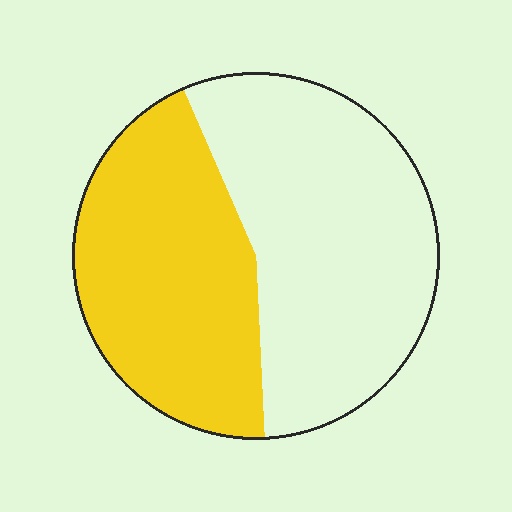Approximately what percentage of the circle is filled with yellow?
Approximately 45%.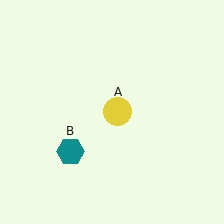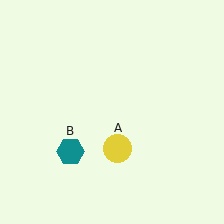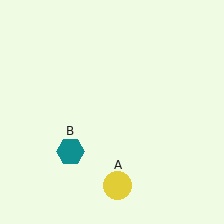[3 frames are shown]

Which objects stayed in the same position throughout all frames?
Teal hexagon (object B) remained stationary.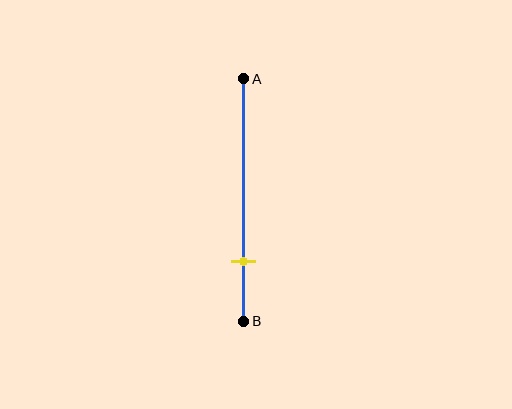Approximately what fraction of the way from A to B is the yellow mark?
The yellow mark is approximately 75% of the way from A to B.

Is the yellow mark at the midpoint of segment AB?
No, the mark is at about 75% from A, not at the 50% midpoint.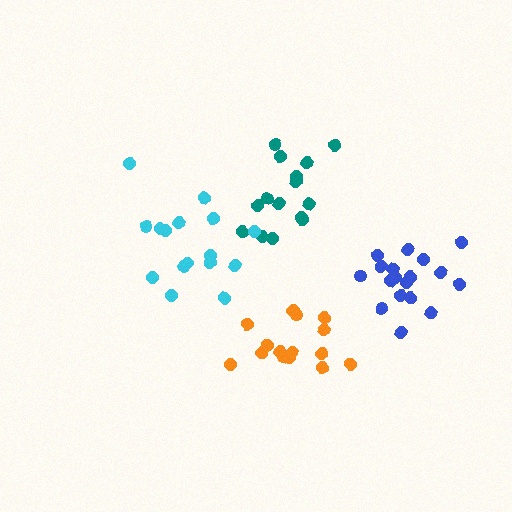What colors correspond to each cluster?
The clusters are colored: teal, cyan, orange, blue.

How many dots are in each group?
Group 1: 15 dots, Group 2: 16 dots, Group 3: 15 dots, Group 4: 18 dots (64 total).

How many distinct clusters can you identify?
There are 4 distinct clusters.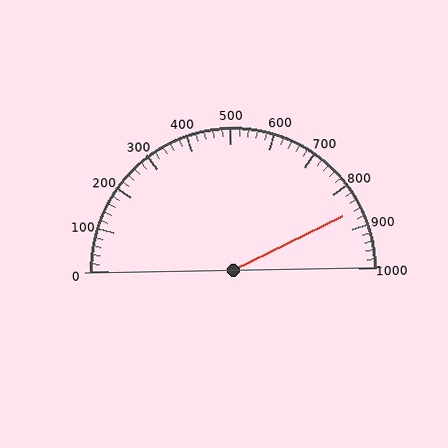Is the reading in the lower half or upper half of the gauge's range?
The reading is in the upper half of the range (0 to 1000).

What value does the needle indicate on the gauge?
The needle indicates approximately 860.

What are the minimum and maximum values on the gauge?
The gauge ranges from 0 to 1000.